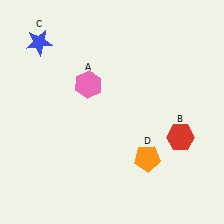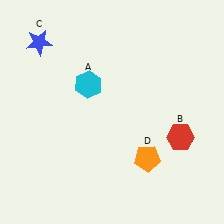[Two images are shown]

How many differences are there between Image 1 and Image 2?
There is 1 difference between the two images.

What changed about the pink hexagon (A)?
In Image 1, A is pink. In Image 2, it changed to cyan.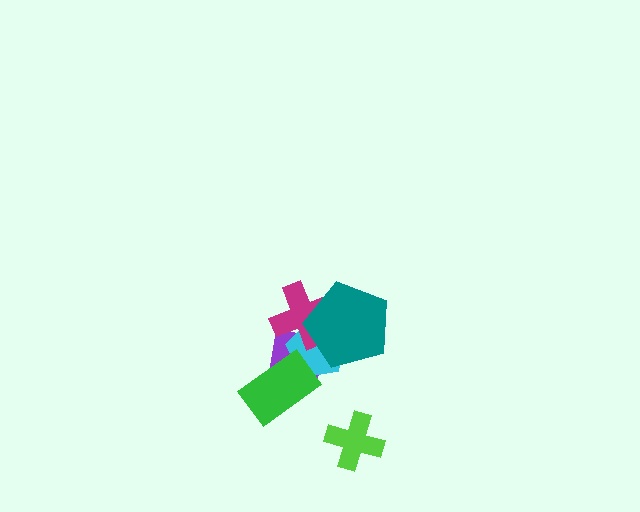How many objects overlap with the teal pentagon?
3 objects overlap with the teal pentagon.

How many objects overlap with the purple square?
4 objects overlap with the purple square.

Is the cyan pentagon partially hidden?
Yes, it is partially covered by another shape.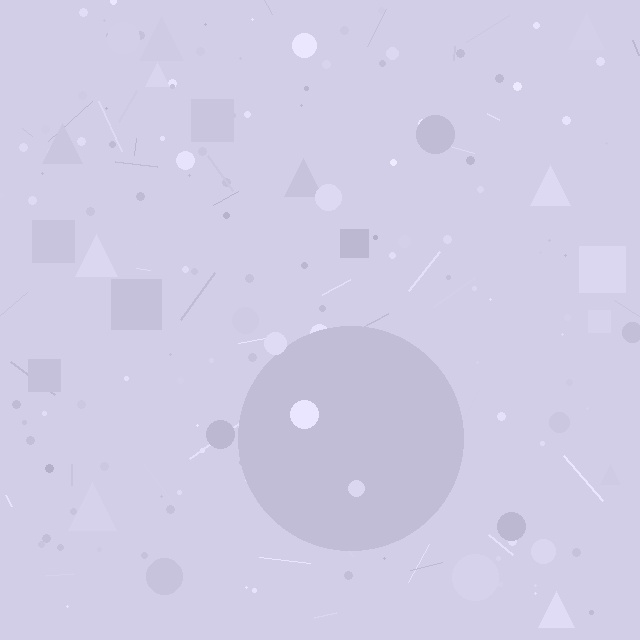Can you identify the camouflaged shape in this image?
The camouflaged shape is a circle.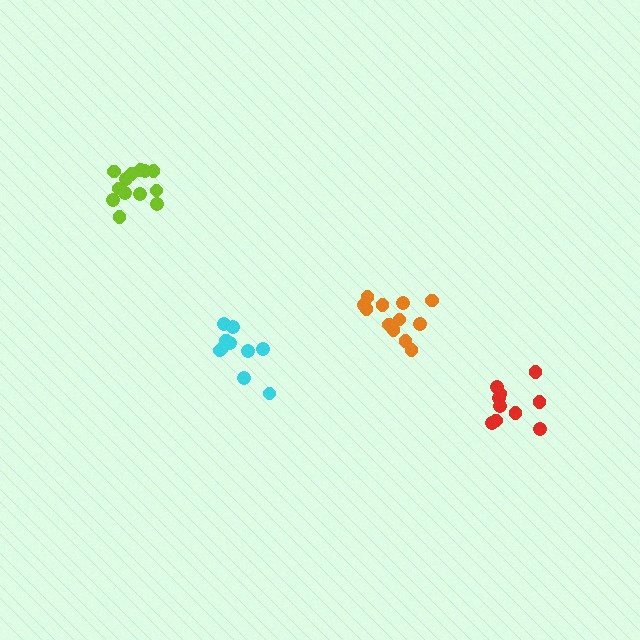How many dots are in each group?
Group 1: 12 dots, Group 2: 10 dots, Group 3: 13 dots, Group 4: 10 dots (45 total).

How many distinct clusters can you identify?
There are 4 distinct clusters.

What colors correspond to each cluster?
The clusters are colored: orange, cyan, lime, red.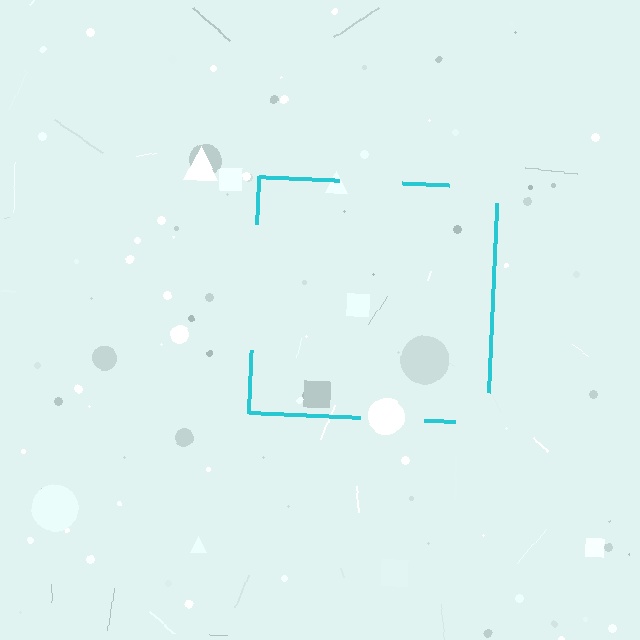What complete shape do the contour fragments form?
The contour fragments form a square.